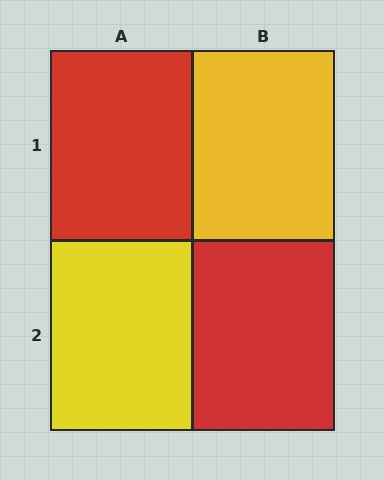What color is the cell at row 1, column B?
Yellow.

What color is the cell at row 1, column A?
Red.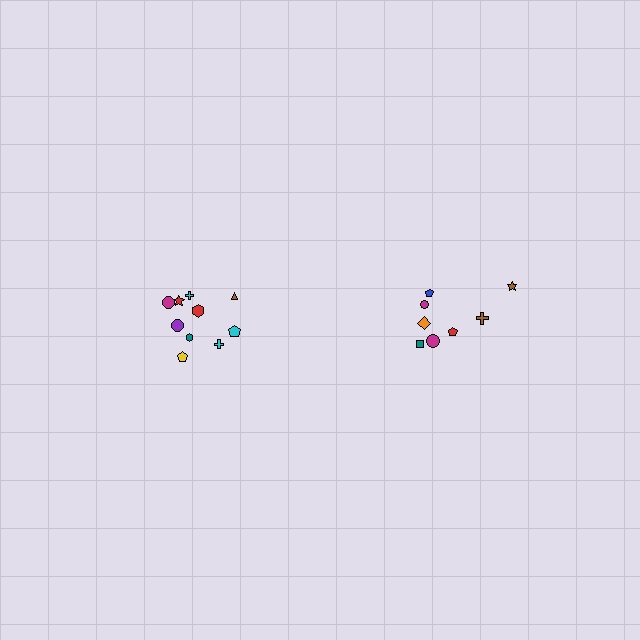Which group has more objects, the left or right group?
The left group.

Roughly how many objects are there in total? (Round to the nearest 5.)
Roughly 20 objects in total.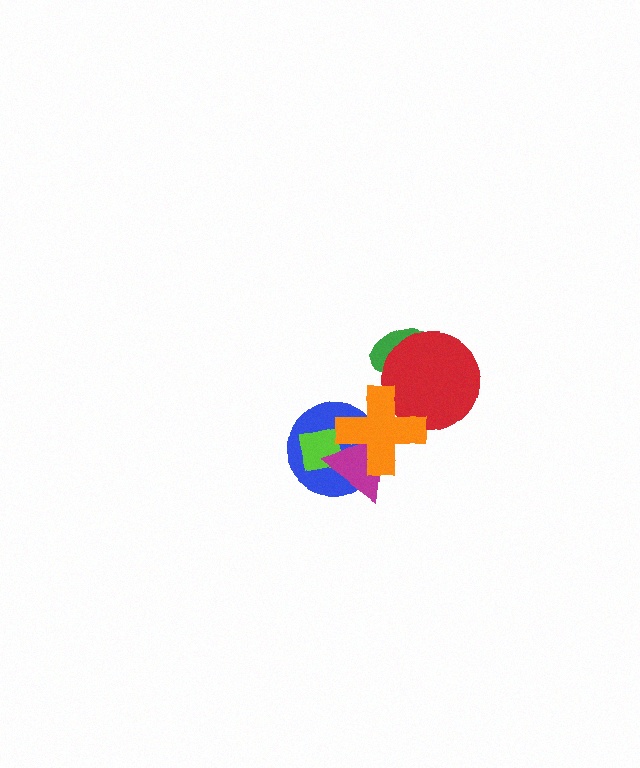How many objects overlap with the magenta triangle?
3 objects overlap with the magenta triangle.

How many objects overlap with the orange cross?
4 objects overlap with the orange cross.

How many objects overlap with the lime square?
3 objects overlap with the lime square.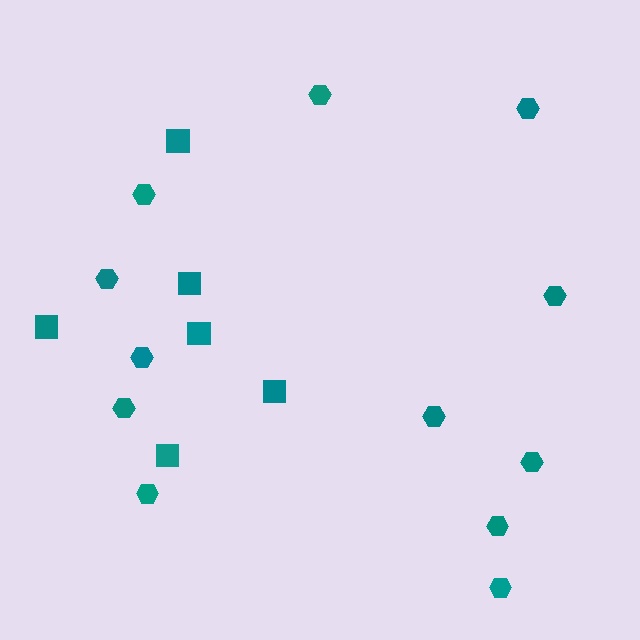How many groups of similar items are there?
There are 2 groups: one group of hexagons (12) and one group of squares (6).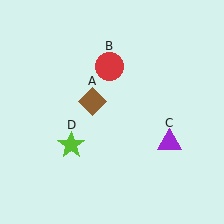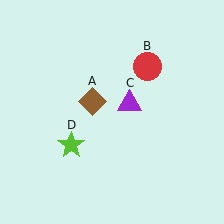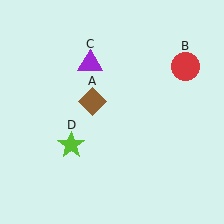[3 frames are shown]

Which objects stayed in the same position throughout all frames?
Brown diamond (object A) and lime star (object D) remained stationary.